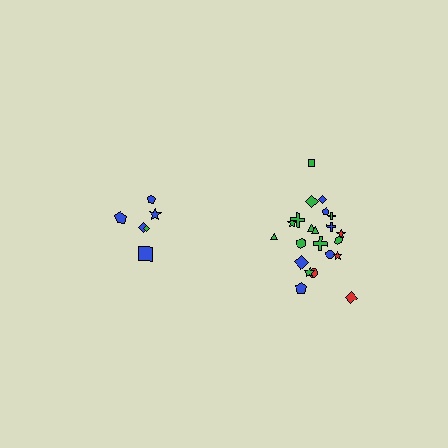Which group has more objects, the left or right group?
The right group.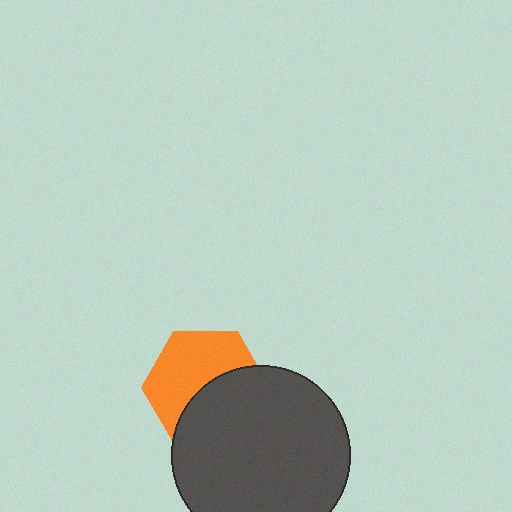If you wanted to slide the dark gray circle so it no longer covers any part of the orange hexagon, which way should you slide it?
Slide it down — that is the most direct way to separate the two shapes.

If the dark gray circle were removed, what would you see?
You would see the complete orange hexagon.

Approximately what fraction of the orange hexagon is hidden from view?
Roughly 46% of the orange hexagon is hidden behind the dark gray circle.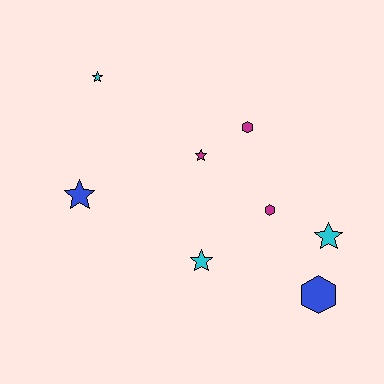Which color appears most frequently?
Cyan, with 3 objects.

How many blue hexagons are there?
There is 1 blue hexagon.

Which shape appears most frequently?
Star, with 5 objects.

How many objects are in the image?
There are 8 objects.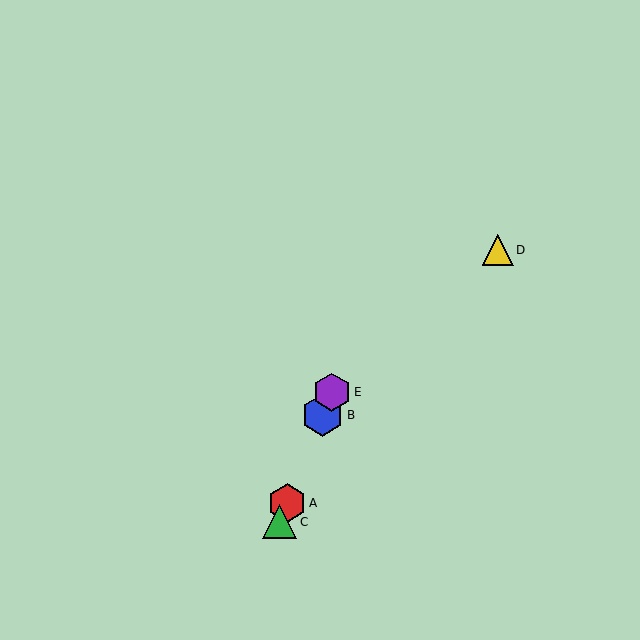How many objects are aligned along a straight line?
4 objects (A, B, C, E) are aligned along a straight line.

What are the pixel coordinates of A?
Object A is at (287, 503).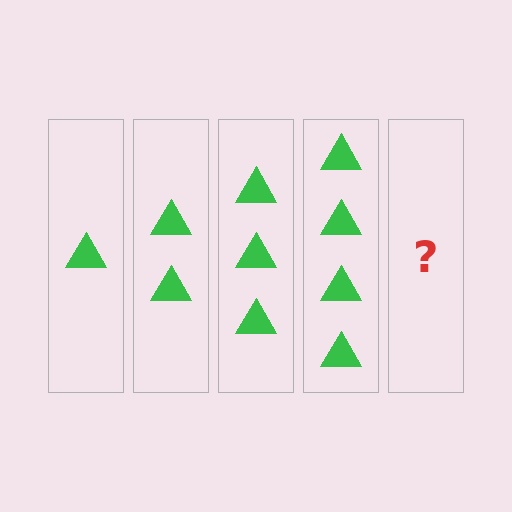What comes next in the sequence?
The next element should be 5 triangles.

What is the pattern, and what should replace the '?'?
The pattern is that each step adds one more triangle. The '?' should be 5 triangles.